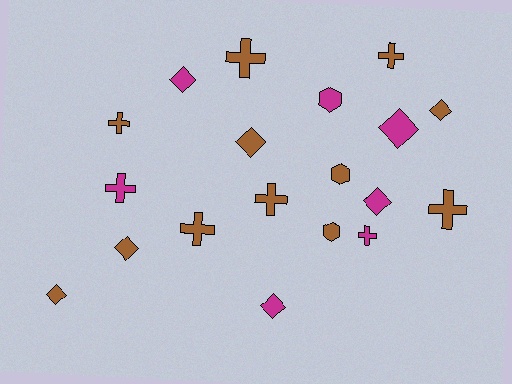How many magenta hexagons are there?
There is 1 magenta hexagon.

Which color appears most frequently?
Brown, with 12 objects.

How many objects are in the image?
There are 19 objects.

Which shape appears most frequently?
Diamond, with 8 objects.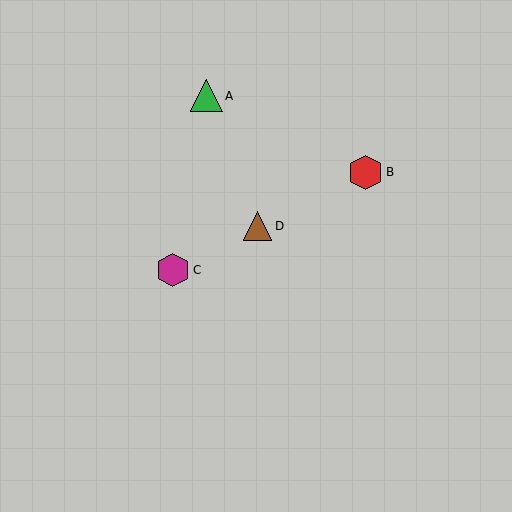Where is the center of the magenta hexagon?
The center of the magenta hexagon is at (173, 270).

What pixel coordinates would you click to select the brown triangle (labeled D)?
Click at (257, 226) to select the brown triangle D.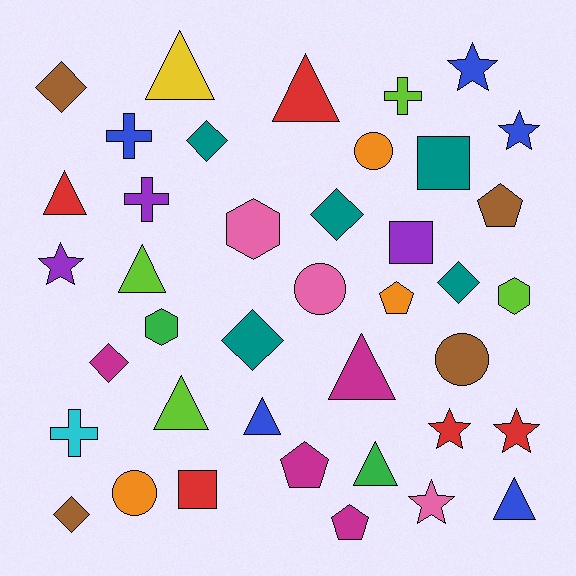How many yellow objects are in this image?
There is 1 yellow object.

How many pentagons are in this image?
There are 4 pentagons.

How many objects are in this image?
There are 40 objects.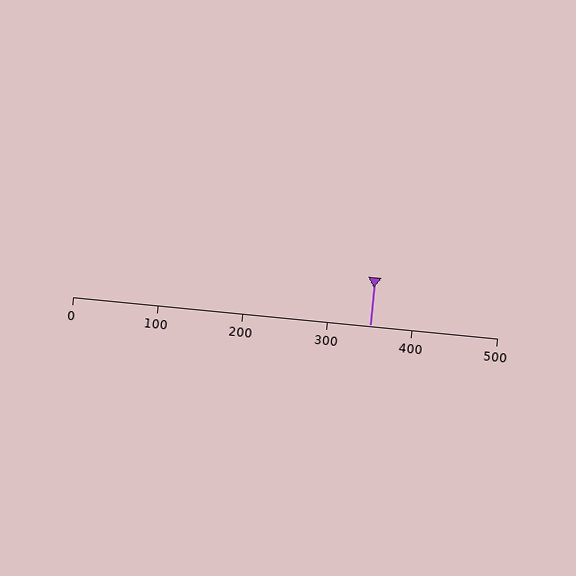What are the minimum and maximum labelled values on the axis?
The axis runs from 0 to 500.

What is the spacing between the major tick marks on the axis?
The major ticks are spaced 100 apart.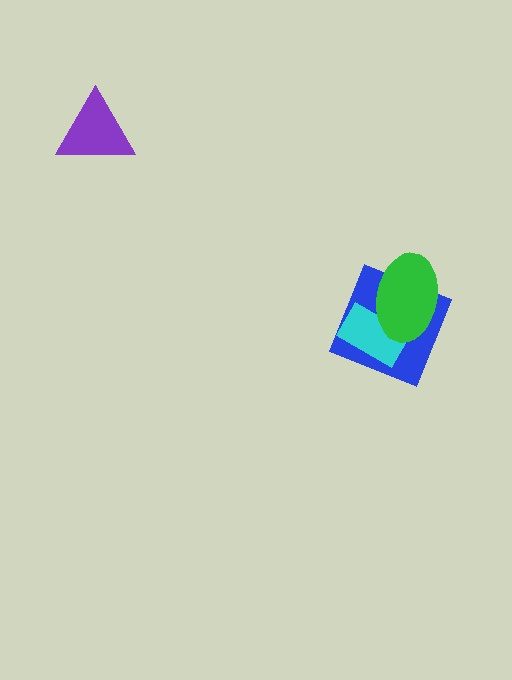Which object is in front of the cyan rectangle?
The green ellipse is in front of the cyan rectangle.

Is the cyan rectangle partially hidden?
Yes, it is partially covered by another shape.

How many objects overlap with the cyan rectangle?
2 objects overlap with the cyan rectangle.